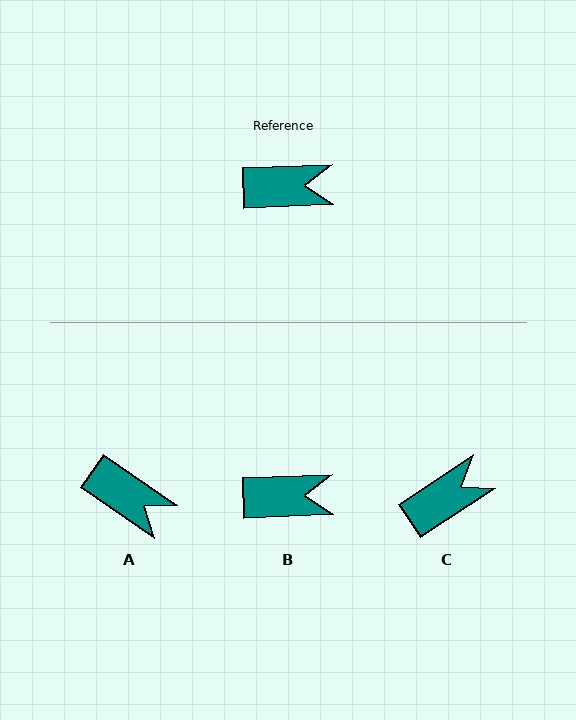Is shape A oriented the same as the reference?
No, it is off by about 37 degrees.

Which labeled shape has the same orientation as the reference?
B.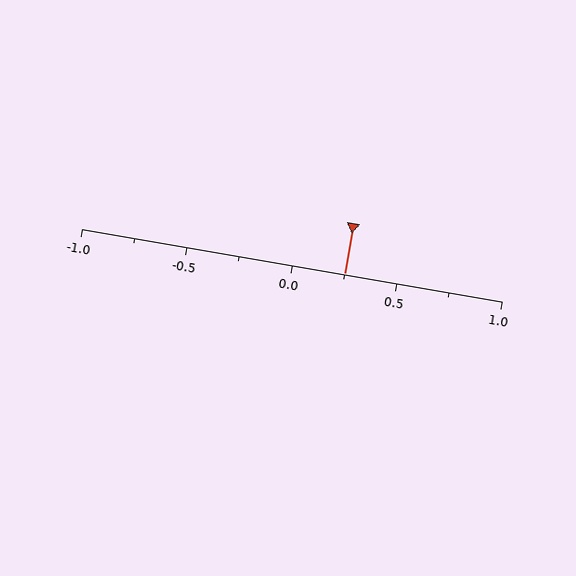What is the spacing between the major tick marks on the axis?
The major ticks are spaced 0.5 apart.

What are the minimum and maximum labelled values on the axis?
The axis runs from -1.0 to 1.0.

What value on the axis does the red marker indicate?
The marker indicates approximately 0.25.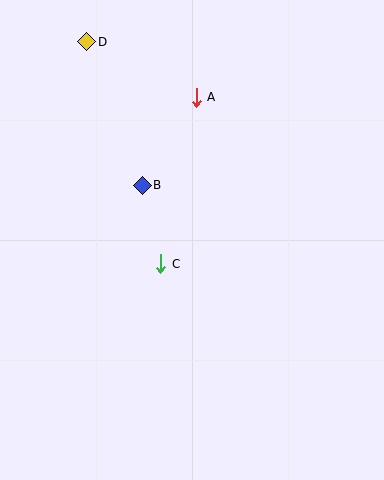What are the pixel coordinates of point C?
Point C is at (161, 264).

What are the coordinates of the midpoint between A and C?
The midpoint between A and C is at (178, 180).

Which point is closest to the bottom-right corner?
Point C is closest to the bottom-right corner.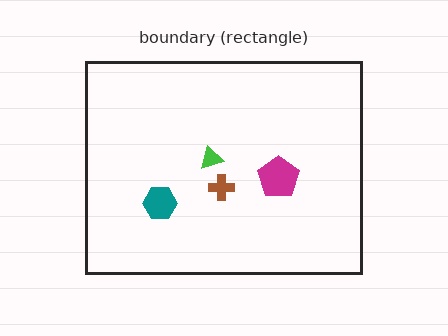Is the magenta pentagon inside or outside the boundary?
Inside.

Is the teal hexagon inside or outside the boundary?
Inside.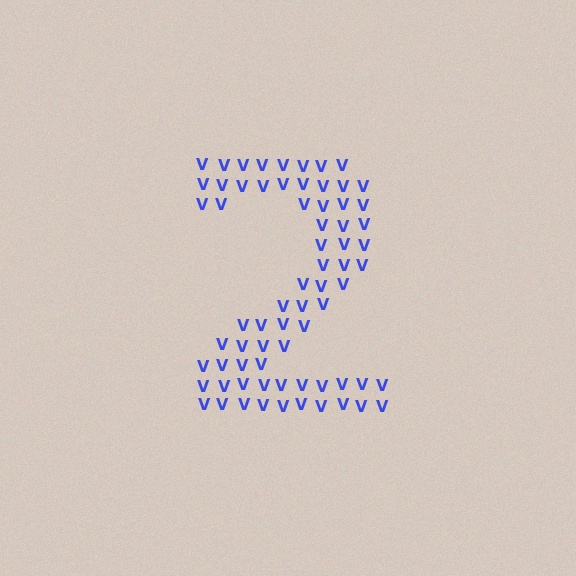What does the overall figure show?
The overall figure shows the digit 2.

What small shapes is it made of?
It is made of small letter V's.